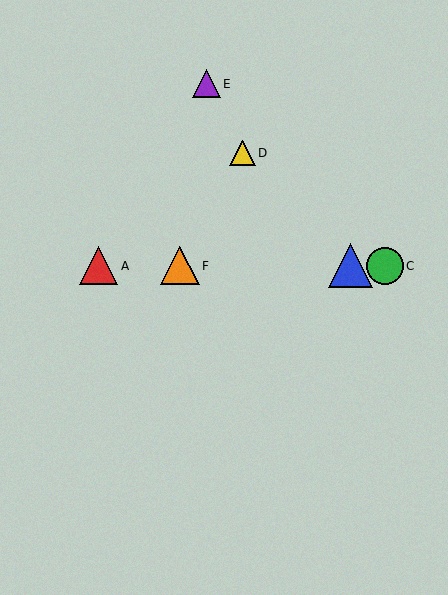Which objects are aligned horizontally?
Objects A, B, C, F are aligned horizontally.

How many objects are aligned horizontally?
4 objects (A, B, C, F) are aligned horizontally.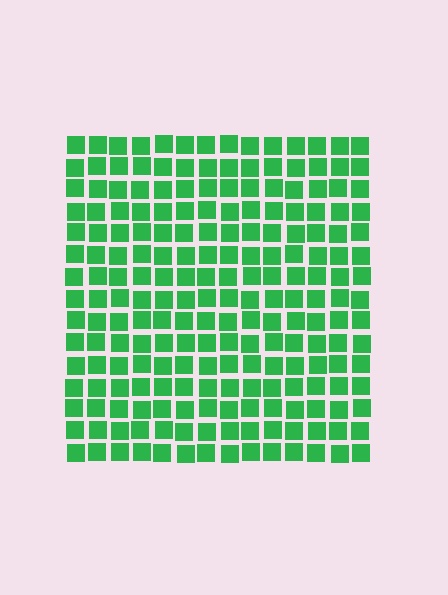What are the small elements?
The small elements are squares.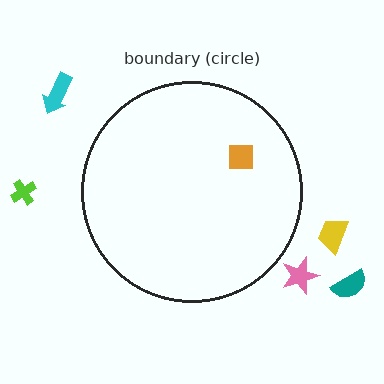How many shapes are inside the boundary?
1 inside, 5 outside.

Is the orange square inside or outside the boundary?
Inside.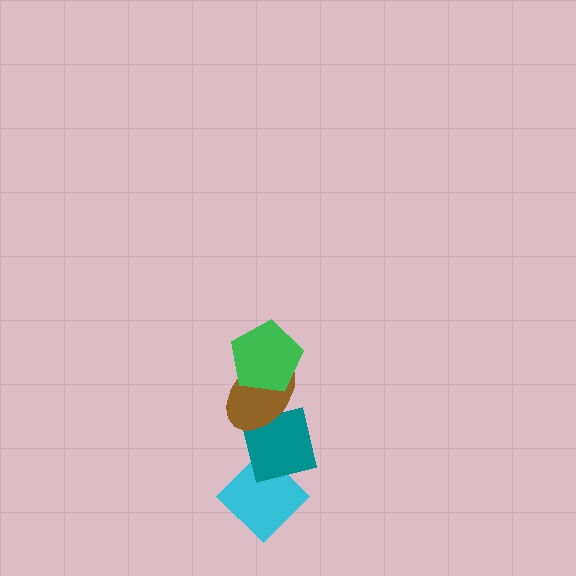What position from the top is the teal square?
The teal square is 3rd from the top.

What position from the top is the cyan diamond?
The cyan diamond is 4th from the top.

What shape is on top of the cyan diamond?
The teal square is on top of the cyan diamond.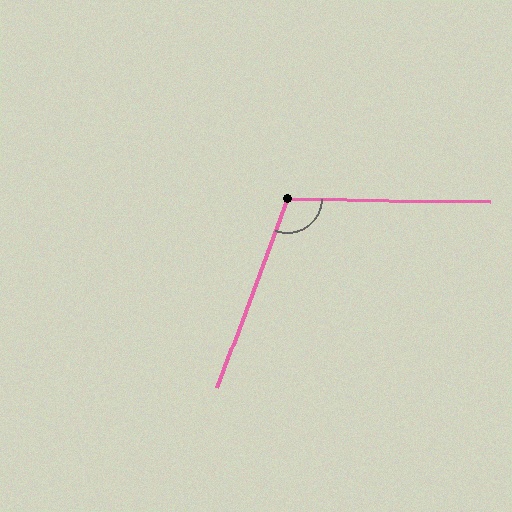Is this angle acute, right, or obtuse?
It is obtuse.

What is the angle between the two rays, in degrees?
Approximately 110 degrees.